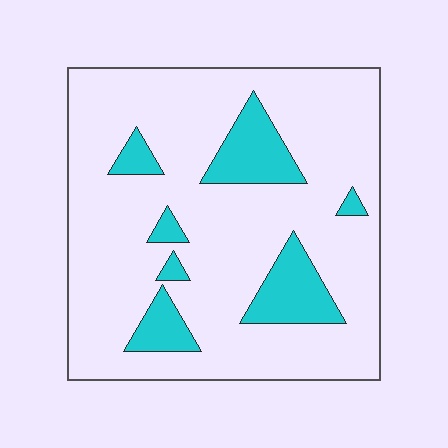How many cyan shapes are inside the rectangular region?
7.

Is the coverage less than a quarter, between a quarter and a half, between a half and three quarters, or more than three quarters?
Less than a quarter.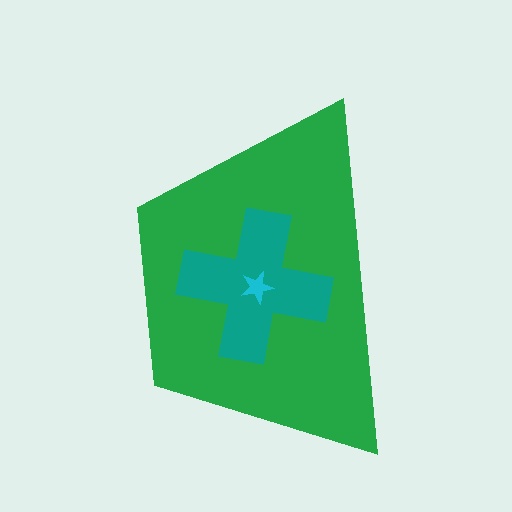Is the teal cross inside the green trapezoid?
Yes.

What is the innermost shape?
The cyan star.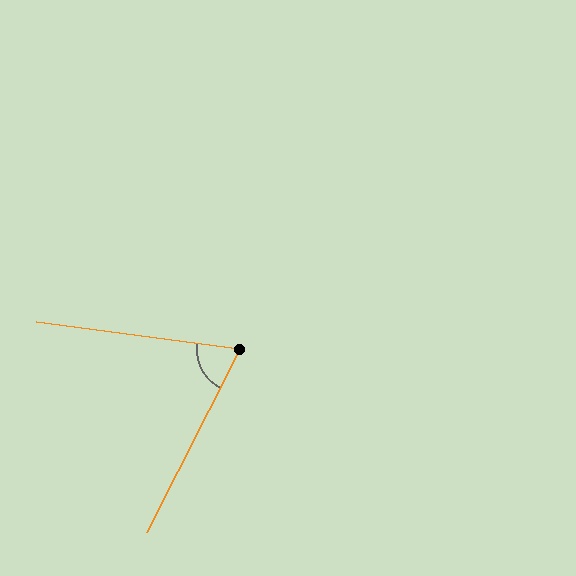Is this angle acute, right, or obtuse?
It is acute.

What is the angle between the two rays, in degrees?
Approximately 71 degrees.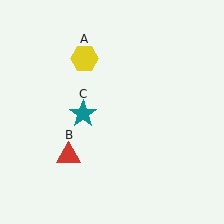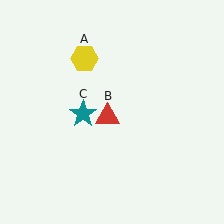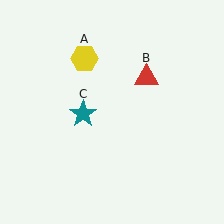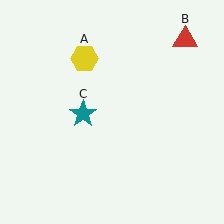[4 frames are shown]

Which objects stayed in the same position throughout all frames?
Yellow hexagon (object A) and teal star (object C) remained stationary.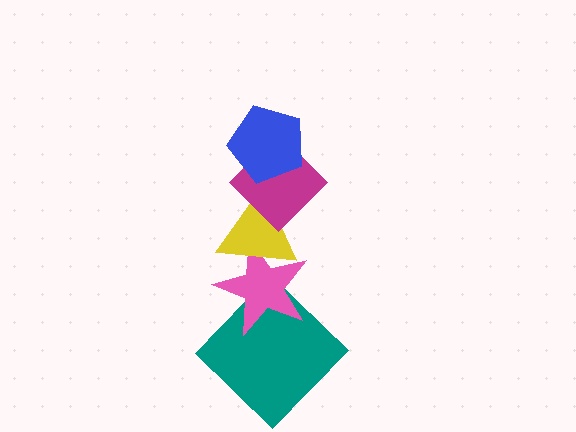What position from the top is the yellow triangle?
The yellow triangle is 3rd from the top.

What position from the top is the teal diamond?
The teal diamond is 5th from the top.